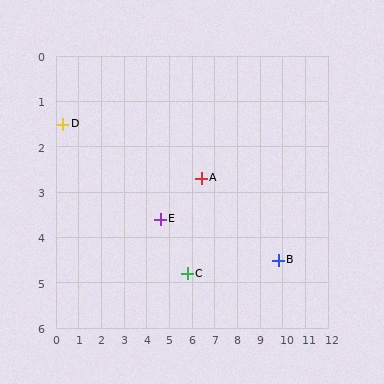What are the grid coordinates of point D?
Point D is at approximately (0.3, 1.5).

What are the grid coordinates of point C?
Point C is at approximately (5.8, 4.8).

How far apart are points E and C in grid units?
Points E and C are about 1.7 grid units apart.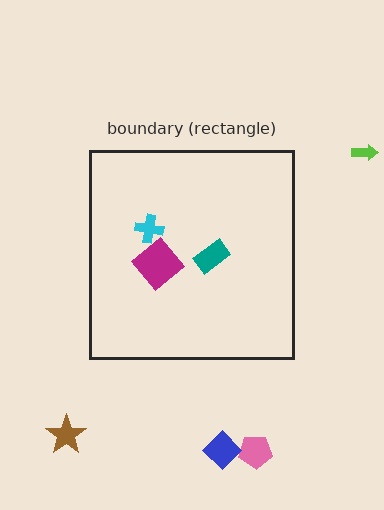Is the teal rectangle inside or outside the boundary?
Inside.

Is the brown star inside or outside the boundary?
Outside.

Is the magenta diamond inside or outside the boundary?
Inside.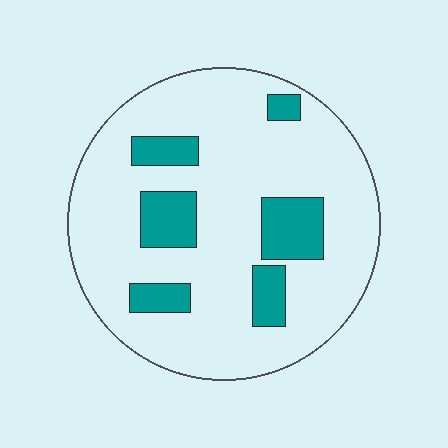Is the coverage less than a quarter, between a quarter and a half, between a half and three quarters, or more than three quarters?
Less than a quarter.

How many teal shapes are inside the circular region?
6.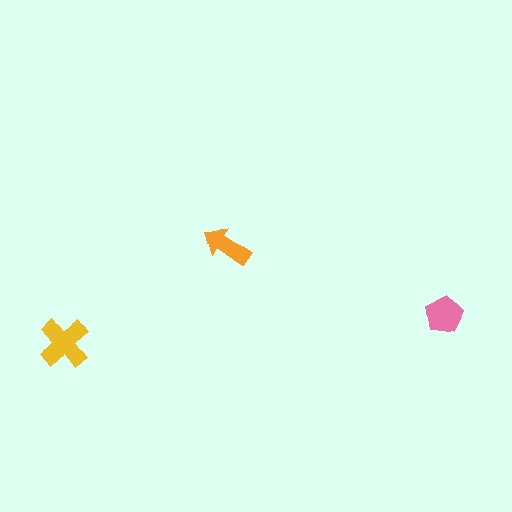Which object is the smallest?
The orange arrow.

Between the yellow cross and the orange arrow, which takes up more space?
The yellow cross.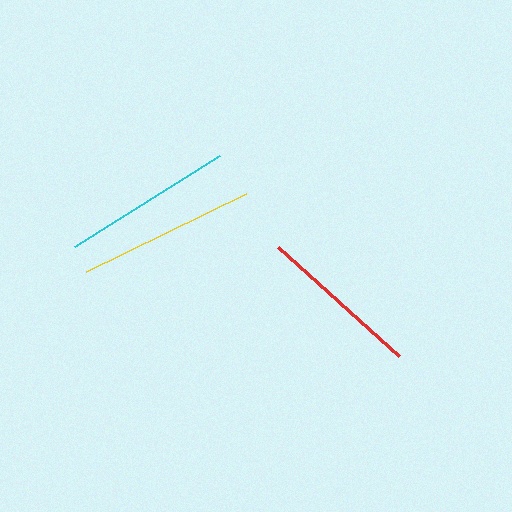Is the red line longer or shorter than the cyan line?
The cyan line is longer than the red line.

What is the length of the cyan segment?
The cyan segment is approximately 171 pixels long.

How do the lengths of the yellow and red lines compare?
The yellow and red lines are approximately the same length.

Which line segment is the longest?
The yellow line is the longest at approximately 178 pixels.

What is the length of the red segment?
The red segment is approximately 162 pixels long.